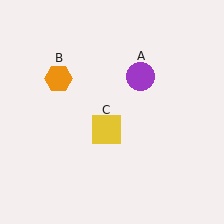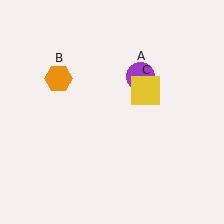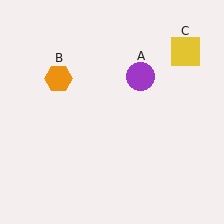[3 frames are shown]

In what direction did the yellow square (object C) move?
The yellow square (object C) moved up and to the right.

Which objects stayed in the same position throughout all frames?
Purple circle (object A) and orange hexagon (object B) remained stationary.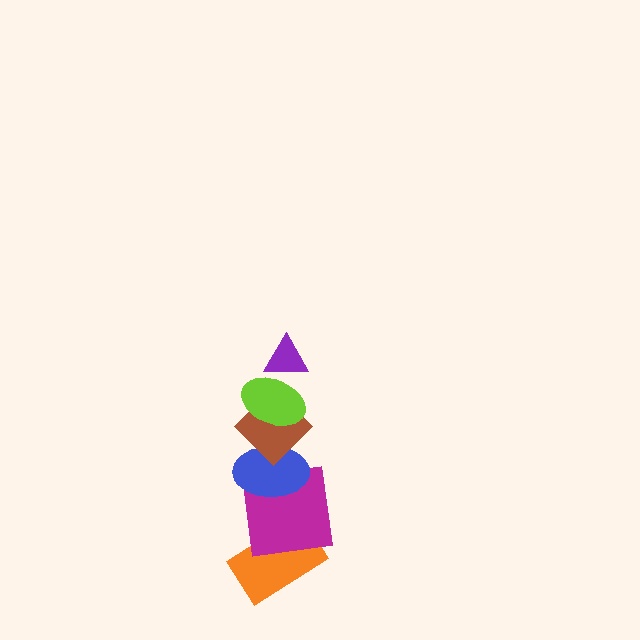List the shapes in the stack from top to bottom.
From top to bottom: the purple triangle, the lime ellipse, the brown diamond, the blue ellipse, the magenta square, the orange rectangle.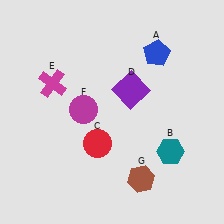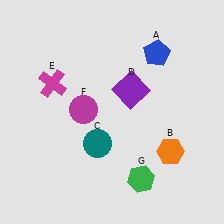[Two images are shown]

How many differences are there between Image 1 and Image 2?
There are 3 differences between the two images.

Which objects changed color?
B changed from teal to orange. C changed from red to teal. G changed from brown to green.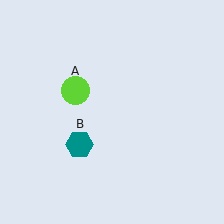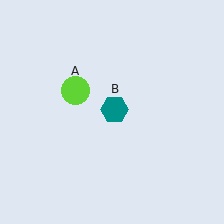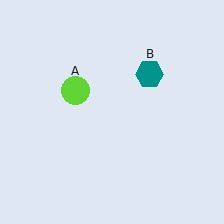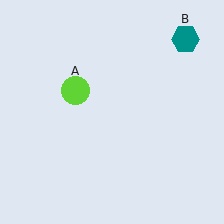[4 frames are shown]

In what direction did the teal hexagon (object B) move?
The teal hexagon (object B) moved up and to the right.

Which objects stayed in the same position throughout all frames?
Lime circle (object A) remained stationary.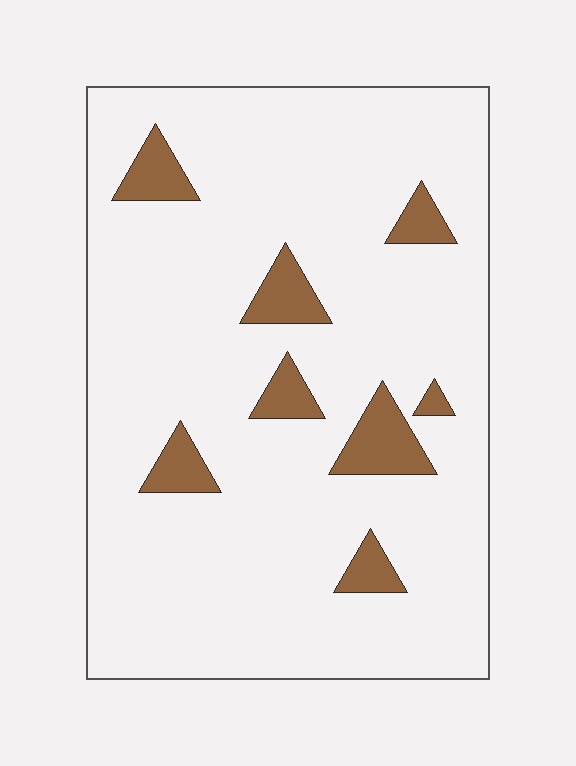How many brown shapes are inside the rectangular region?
8.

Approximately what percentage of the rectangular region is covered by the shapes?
Approximately 10%.